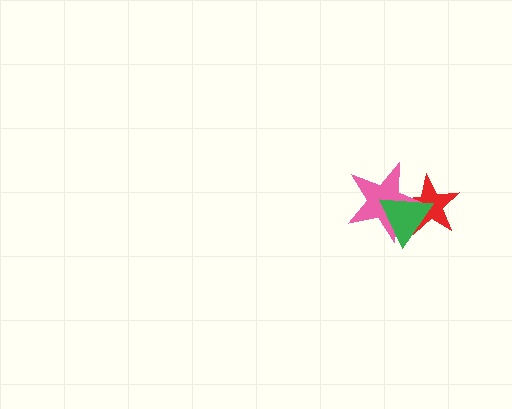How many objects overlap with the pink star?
2 objects overlap with the pink star.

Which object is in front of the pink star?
The green triangle is in front of the pink star.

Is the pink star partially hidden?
Yes, it is partially covered by another shape.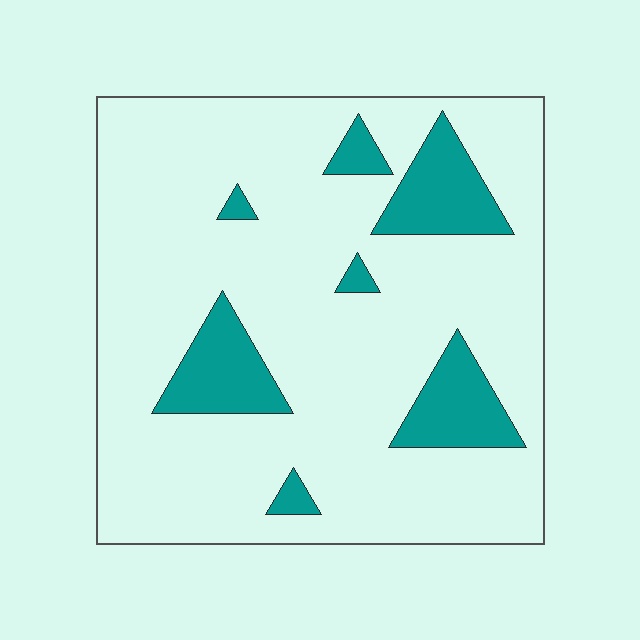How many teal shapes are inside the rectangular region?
7.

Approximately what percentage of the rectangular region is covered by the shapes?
Approximately 15%.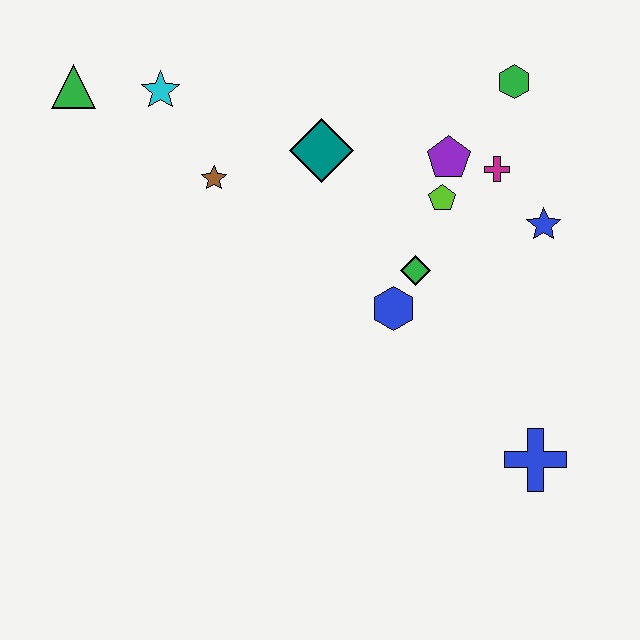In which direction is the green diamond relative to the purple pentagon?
The green diamond is below the purple pentagon.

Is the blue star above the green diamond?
Yes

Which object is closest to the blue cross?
The blue hexagon is closest to the blue cross.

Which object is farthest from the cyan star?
The blue cross is farthest from the cyan star.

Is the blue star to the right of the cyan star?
Yes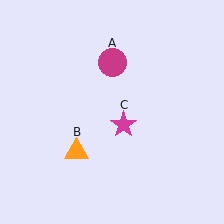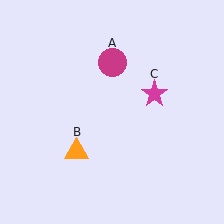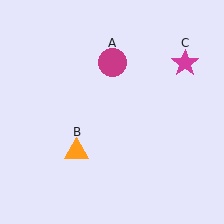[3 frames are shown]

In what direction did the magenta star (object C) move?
The magenta star (object C) moved up and to the right.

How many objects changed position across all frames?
1 object changed position: magenta star (object C).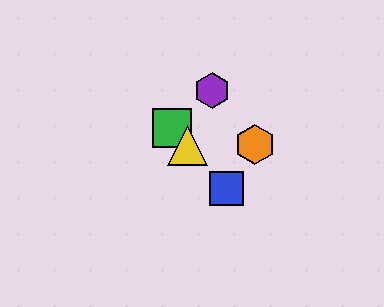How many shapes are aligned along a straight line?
4 shapes (the red hexagon, the blue square, the green square, the yellow triangle) are aligned along a straight line.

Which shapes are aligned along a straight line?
The red hexagon, the blue square, the green square, the yellow triangle are aligned along a straight line.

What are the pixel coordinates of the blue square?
The blue square is at (226, 189).